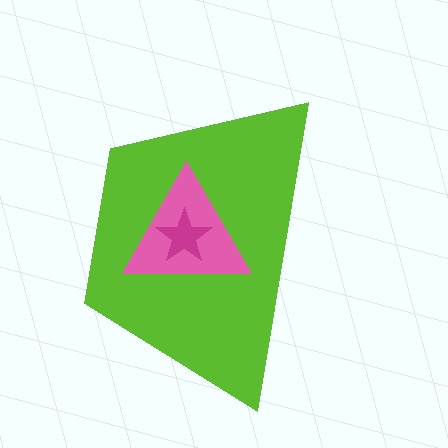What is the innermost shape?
The magenta star.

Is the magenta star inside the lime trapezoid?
Yes.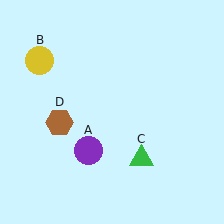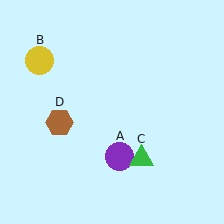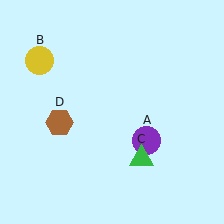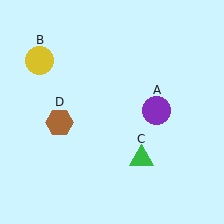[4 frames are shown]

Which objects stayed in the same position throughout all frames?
Yellow circle (object B) and green triangle (object C) and brown hexagon (object D) remained stationary.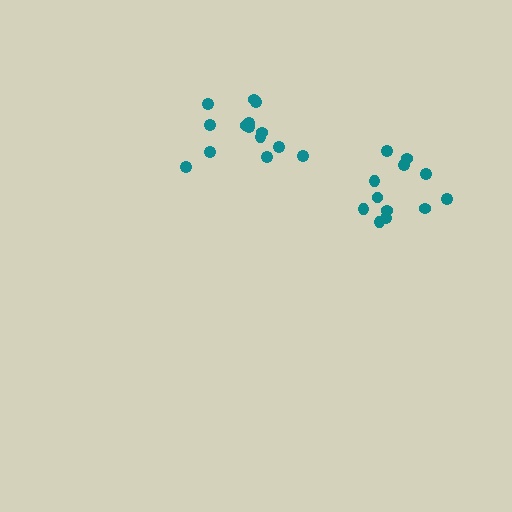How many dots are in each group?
Group 1: 14 dots, Group 2: 12 dots (26 total).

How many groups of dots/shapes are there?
There are 2 groups.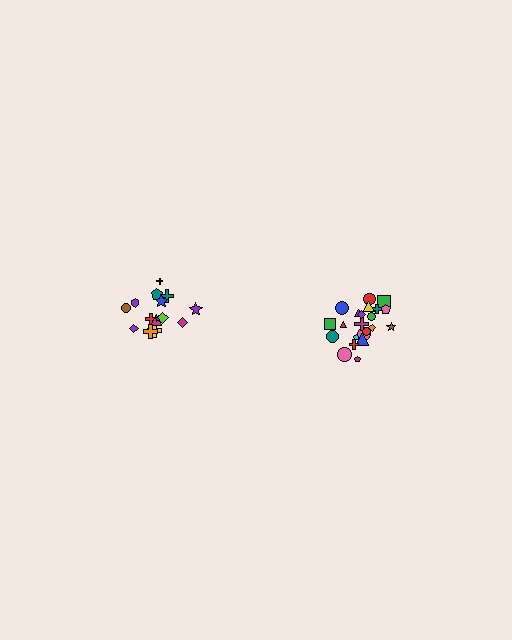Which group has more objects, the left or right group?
The right group.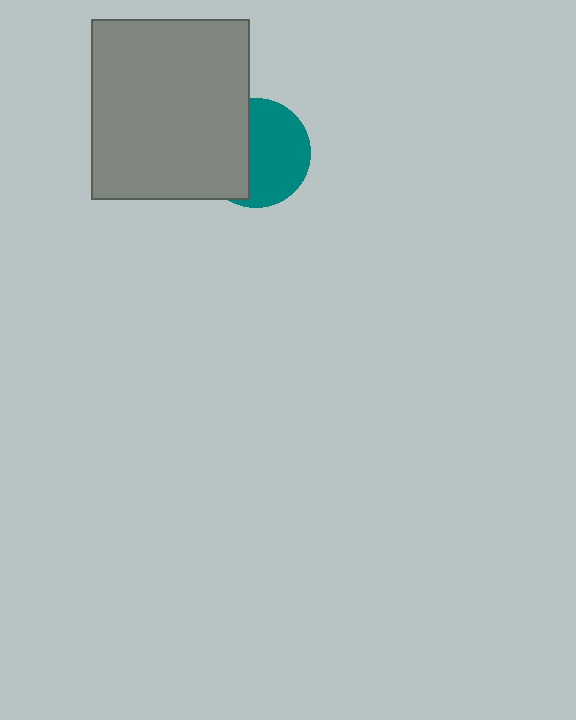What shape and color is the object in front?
The object in front is a gray rectangle.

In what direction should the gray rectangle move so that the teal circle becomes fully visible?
The gray rectangle should move left. That is the shortest direction to clear the overlap and leave the teal circle fully visible.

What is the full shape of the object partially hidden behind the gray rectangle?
The partially hidden object is a teal circle.